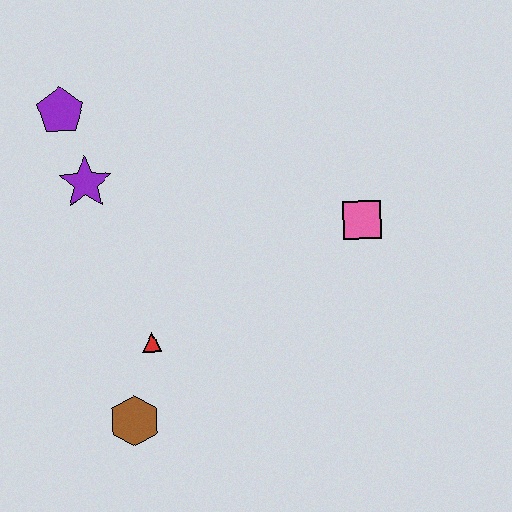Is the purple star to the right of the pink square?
No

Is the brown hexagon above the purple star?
No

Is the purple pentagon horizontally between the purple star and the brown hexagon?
No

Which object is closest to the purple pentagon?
The purple star is closest to the purple pentagon.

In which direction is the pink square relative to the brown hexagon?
The pink square is to the right of the brown hexagon.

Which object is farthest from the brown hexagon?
The purple pentagon is farthest from the brown hexagon.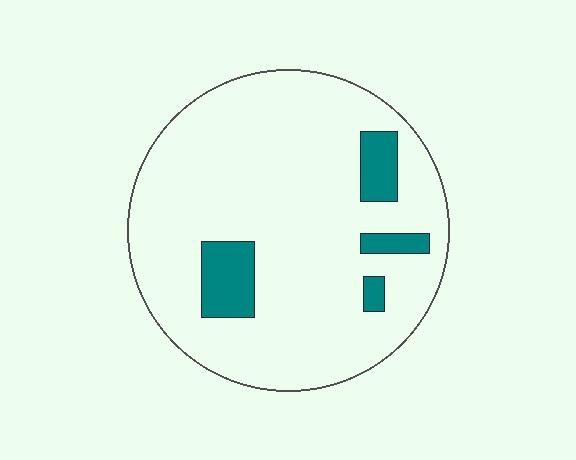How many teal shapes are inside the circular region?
4.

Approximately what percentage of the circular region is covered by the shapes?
Approximately 10%.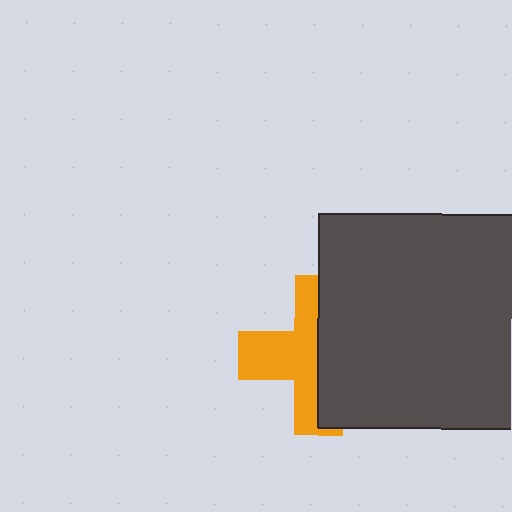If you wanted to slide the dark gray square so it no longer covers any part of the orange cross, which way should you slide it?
Slide it right — that is the most direct way to separate the two shapes.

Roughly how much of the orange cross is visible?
About half of it is visible (roughly 49%).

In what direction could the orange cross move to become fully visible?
The orange cross could move left. That would shift it out from behind the dark gray square entirely.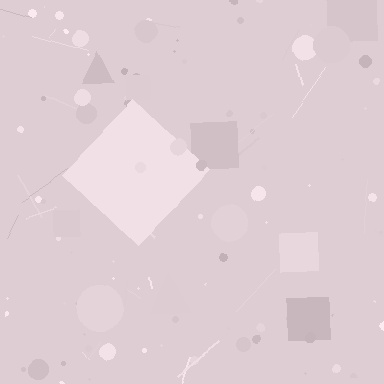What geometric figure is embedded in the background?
A diamond is embedded in the background.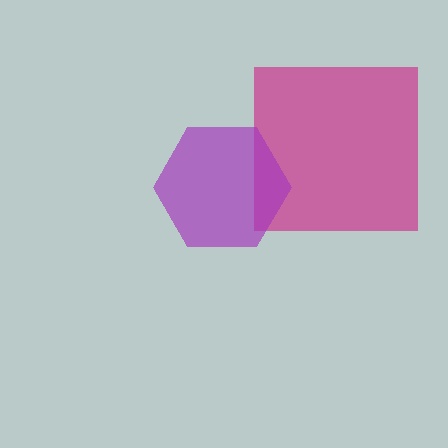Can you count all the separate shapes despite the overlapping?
Yes, there are 2 separate shapes.